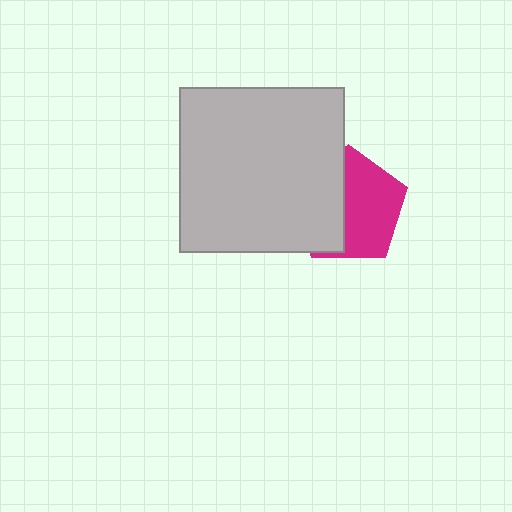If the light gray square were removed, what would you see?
You would see the complete magenta pentagon.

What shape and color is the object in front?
The object in front is a light gray square.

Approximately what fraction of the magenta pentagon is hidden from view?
Roughly 45% of the magenta pentagon is hidden behind the light gray square.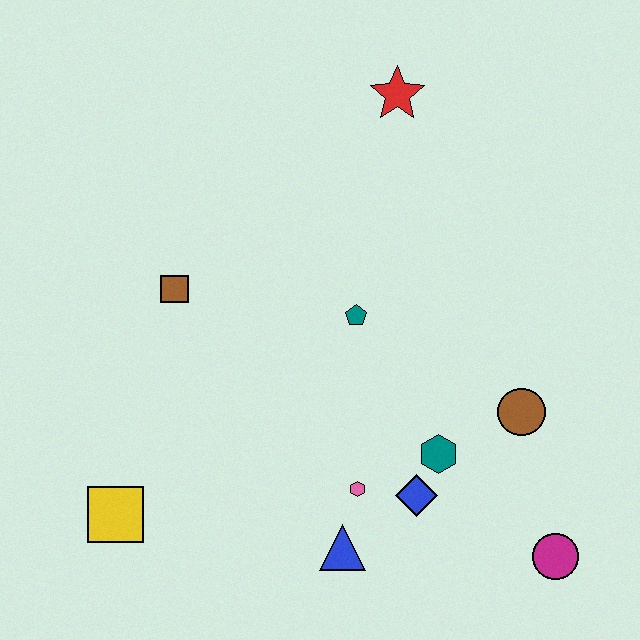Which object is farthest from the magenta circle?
The red star is farthest from the magenta circle.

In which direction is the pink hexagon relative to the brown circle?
The pink hexagon is to the left of the brown circle.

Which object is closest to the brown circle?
The teal hexagon is closest to the brown circle.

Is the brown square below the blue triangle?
No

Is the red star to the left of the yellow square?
No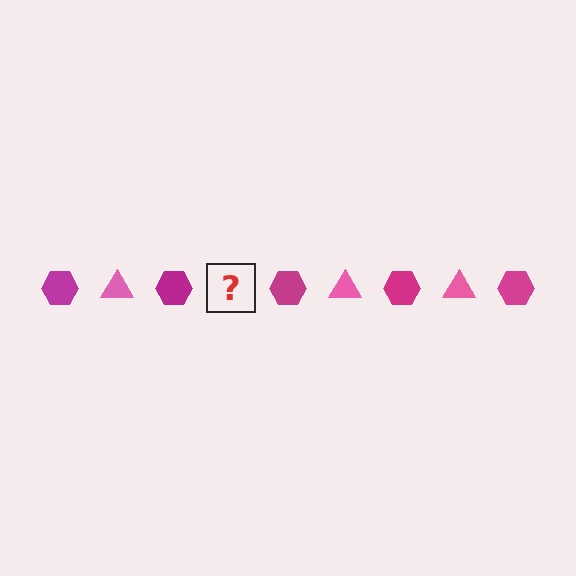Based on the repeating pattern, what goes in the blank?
The blank should be a pink triangle.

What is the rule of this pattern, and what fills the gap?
The rule is that the pattern alternates between magenta hexagon and pink triangle. The gap should be filled with a pink triangle.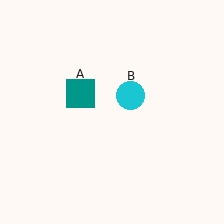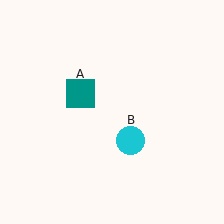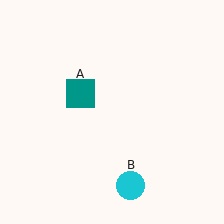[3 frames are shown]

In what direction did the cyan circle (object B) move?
The cyan circle (object B) moved down.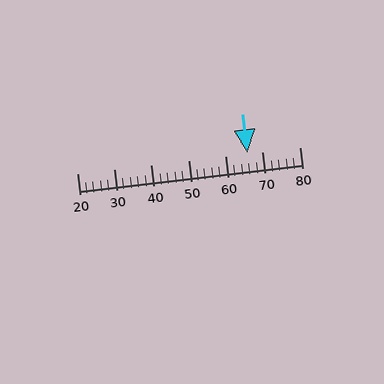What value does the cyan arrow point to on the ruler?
The cyan arrow points to approximately 66.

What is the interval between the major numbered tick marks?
The major tick marks are spaced 10 units apart.